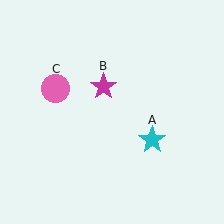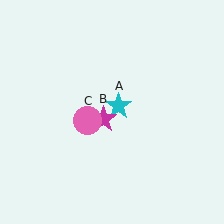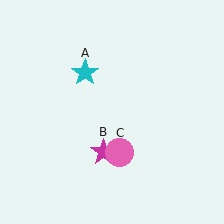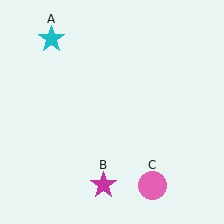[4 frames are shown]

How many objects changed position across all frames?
3 objects changed position: cyan star (object A), magenta star (object B), pink circle (object C).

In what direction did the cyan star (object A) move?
The cyan star (object A) moved up and to the left.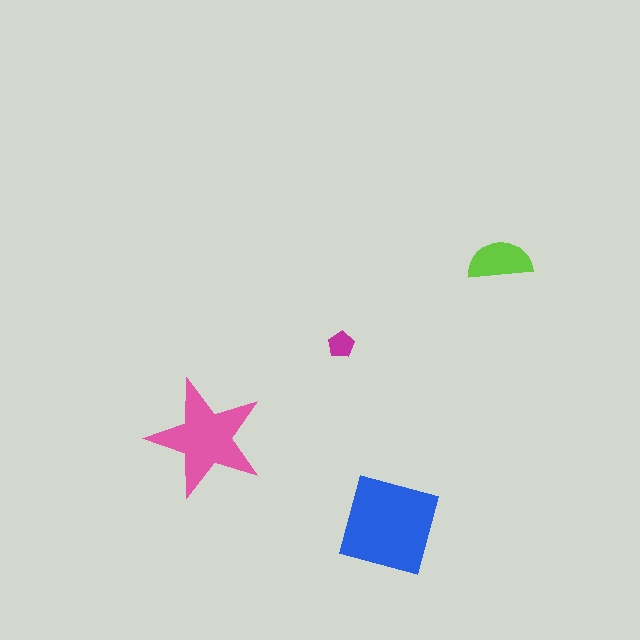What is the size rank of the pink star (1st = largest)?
2nd.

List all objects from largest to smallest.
The blue diamond, the pink star, the lime semicircle, the magenta pentagon.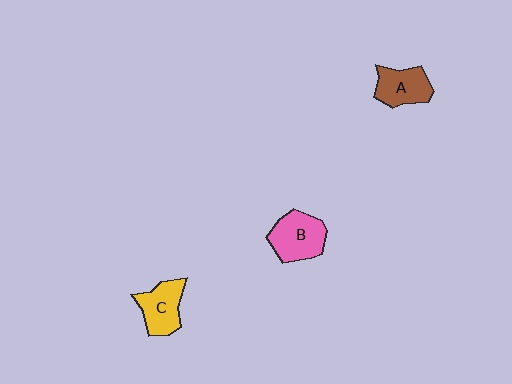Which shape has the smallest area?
Shape A (brown).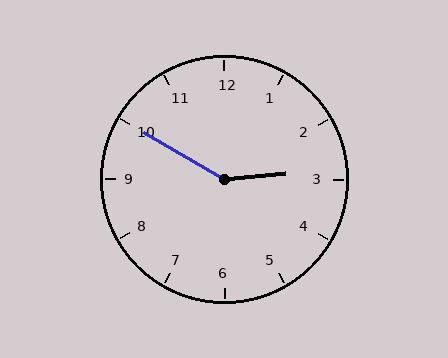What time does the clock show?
2:50.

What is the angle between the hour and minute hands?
Approximately 145 degrees.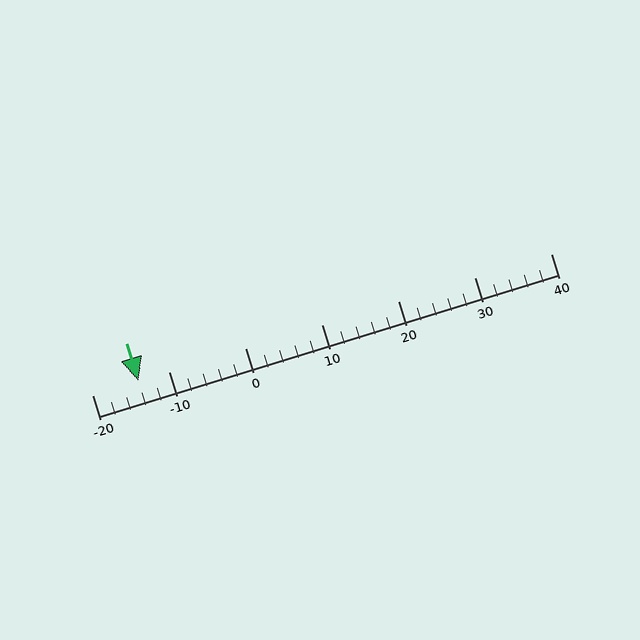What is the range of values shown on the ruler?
The ruler shows values from -20 to 40.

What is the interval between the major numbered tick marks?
The major tick marks are spaced 10 units apart.